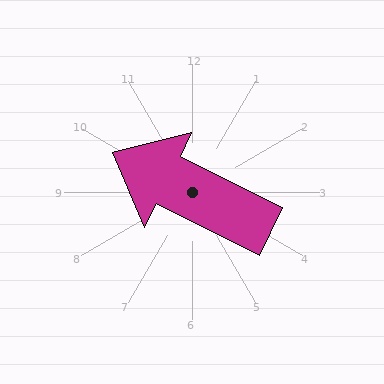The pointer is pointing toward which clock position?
Roughly 10 o'clock.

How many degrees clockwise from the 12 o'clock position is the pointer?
Approximately 297 degrees.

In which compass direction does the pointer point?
Northwest.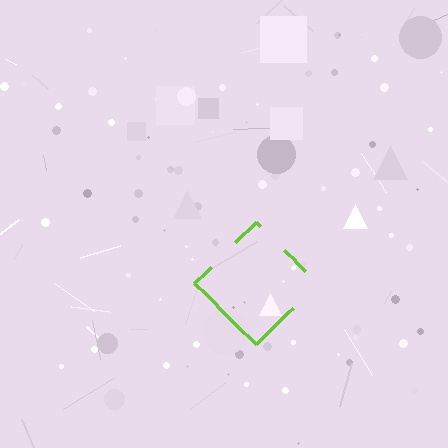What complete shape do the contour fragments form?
The contour fragments form a diamond.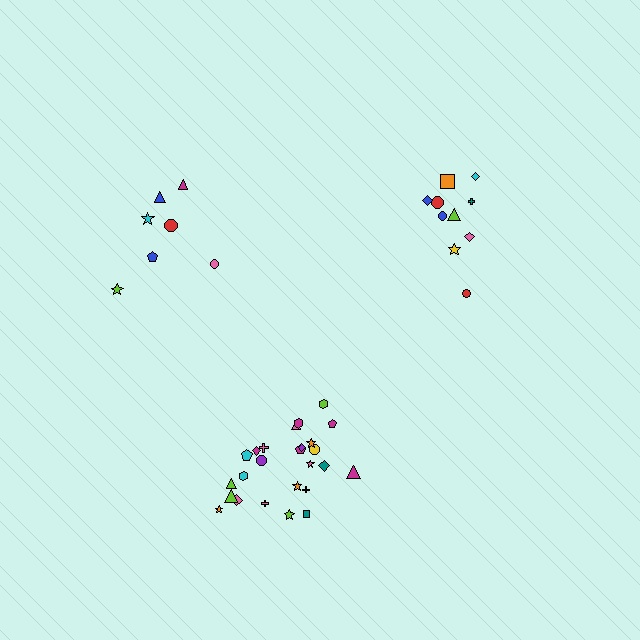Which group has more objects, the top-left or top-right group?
The top-right group.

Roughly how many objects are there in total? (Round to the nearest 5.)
Roughly 40 objects in total.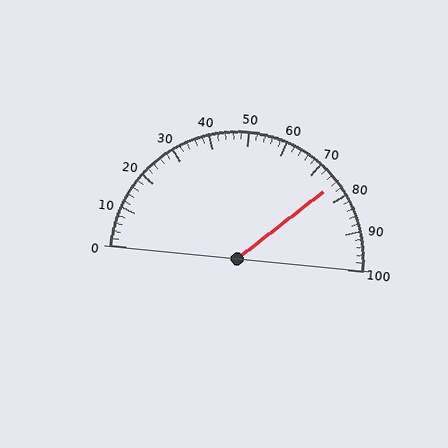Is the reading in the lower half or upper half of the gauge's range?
The reading is in the upper half of the range (0 to 100).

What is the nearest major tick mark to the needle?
The nearest major tick mark is 80.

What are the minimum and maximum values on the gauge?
The gauge ranges from 0 to 100.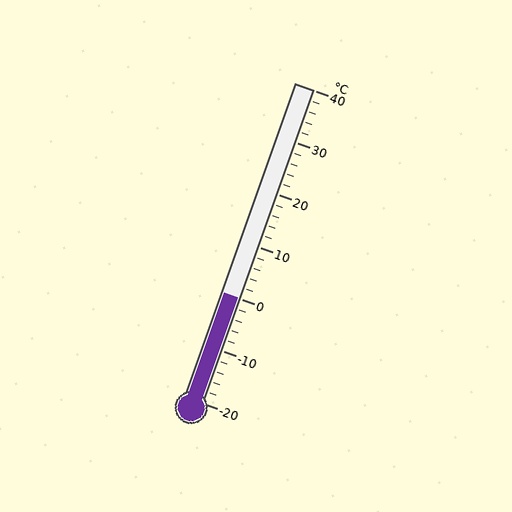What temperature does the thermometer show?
The thermometer shows approximately 0°C.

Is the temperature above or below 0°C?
The temperature is at 0°C.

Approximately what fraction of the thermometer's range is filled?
The thermometer is filled to approximately 35% of its range.